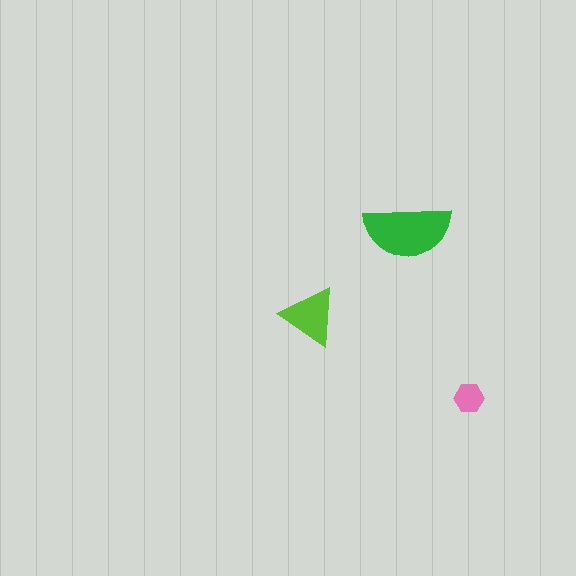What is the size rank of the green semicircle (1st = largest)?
1st.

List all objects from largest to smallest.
The green semicircle, the lime triangle, the pink hexagon.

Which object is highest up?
The green semicircle is topmost.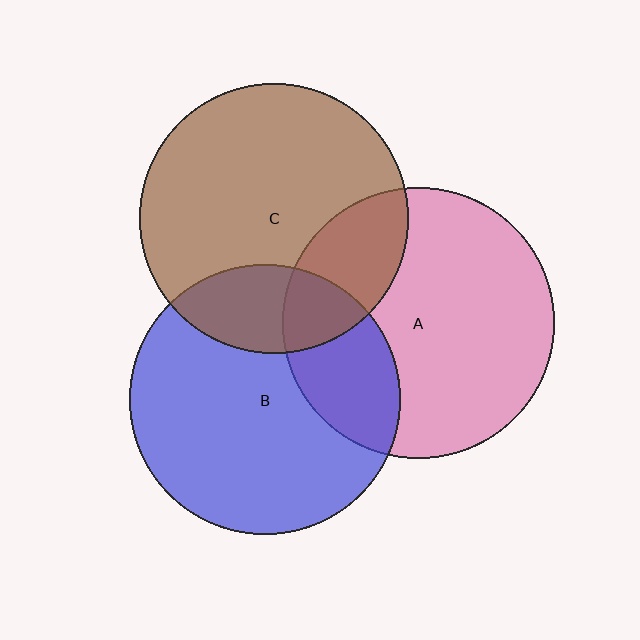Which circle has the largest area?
Circle A (pink).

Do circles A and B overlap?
Yes.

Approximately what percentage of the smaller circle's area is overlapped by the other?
Approximately 25%.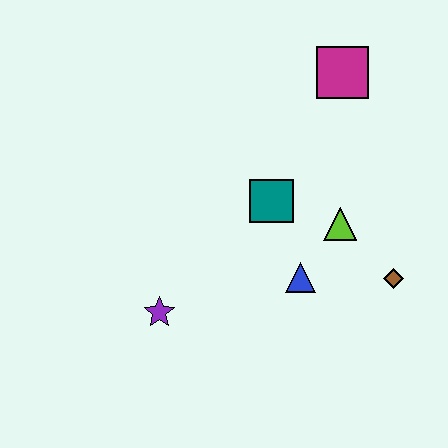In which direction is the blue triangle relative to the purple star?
The blue triangle is to the right of the purple star.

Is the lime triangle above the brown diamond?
Yes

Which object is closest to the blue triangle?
The lime triangle is closest to the blue triangle.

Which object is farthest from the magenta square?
The purple star is farthest from the magenta square.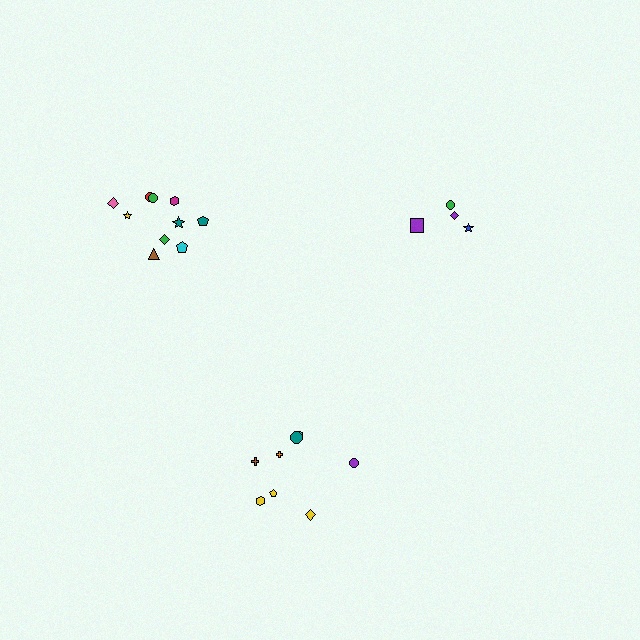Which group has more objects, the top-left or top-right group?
The top-left group.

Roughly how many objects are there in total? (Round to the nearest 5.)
Roughly 20 objects in total.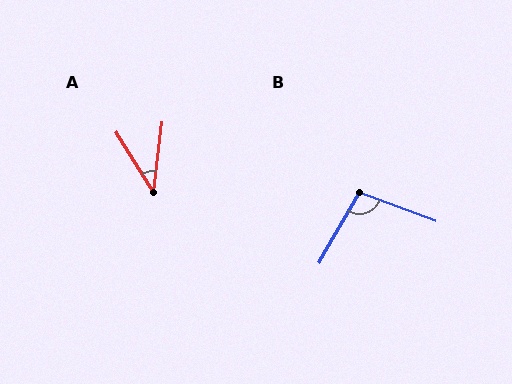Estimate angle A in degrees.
Approximately 38 degrees.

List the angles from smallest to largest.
A (38°), B (100°).